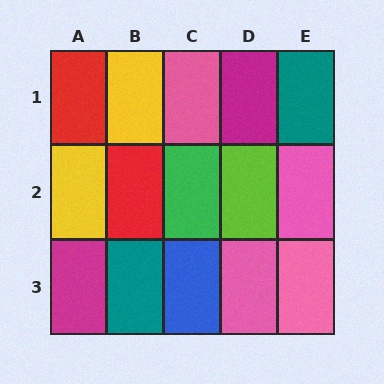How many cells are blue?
1 cell is blue.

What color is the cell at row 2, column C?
Green.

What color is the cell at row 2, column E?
Pink.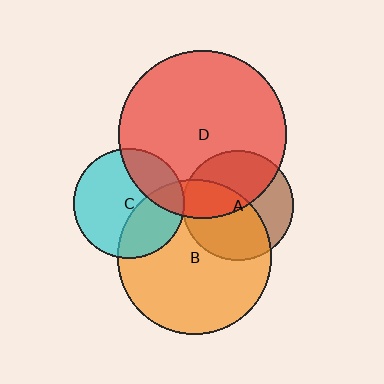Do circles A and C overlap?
Yes.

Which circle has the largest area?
Circle D (red).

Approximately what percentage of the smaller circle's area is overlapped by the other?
Approximately 5%.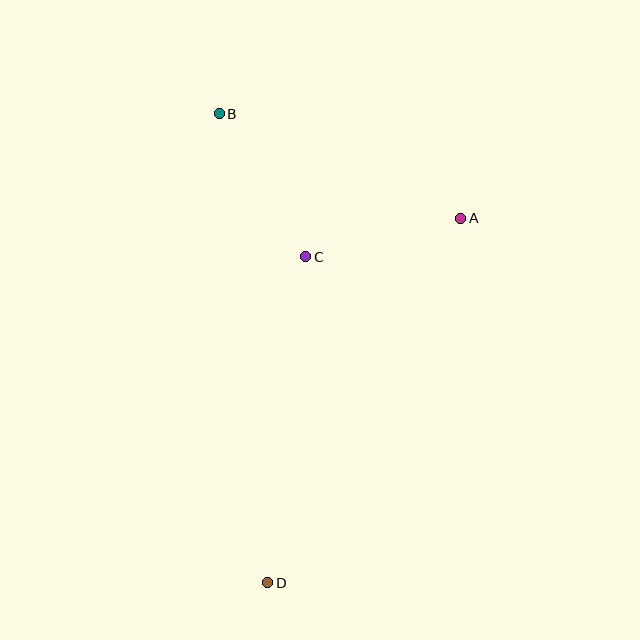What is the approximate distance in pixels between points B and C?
The distance between B and C is approximately 167 pixels.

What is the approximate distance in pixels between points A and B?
The distance between A and B is approximately 263 pixels.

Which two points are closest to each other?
Points A and C are closest to each other.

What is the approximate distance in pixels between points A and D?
The distance between A and D is approximately 412 pixels.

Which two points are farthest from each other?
Points B and D are farthest from each other.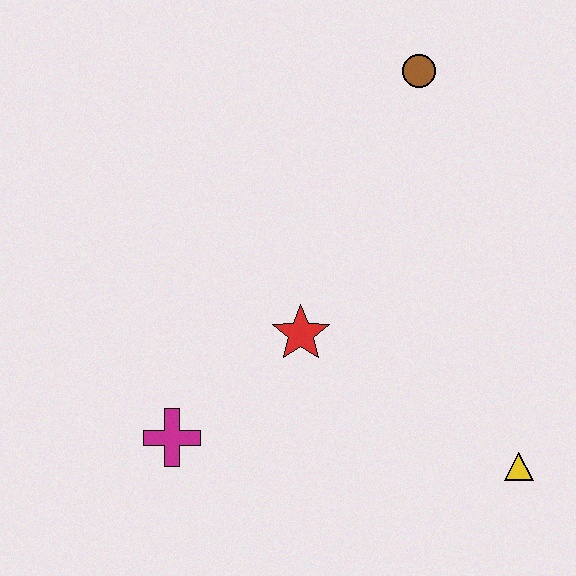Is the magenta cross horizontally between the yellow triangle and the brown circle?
No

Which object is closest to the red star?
The magenta cross is closest to the red star.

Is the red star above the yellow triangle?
Yes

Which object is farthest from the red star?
The brown circle is farthest from the red star.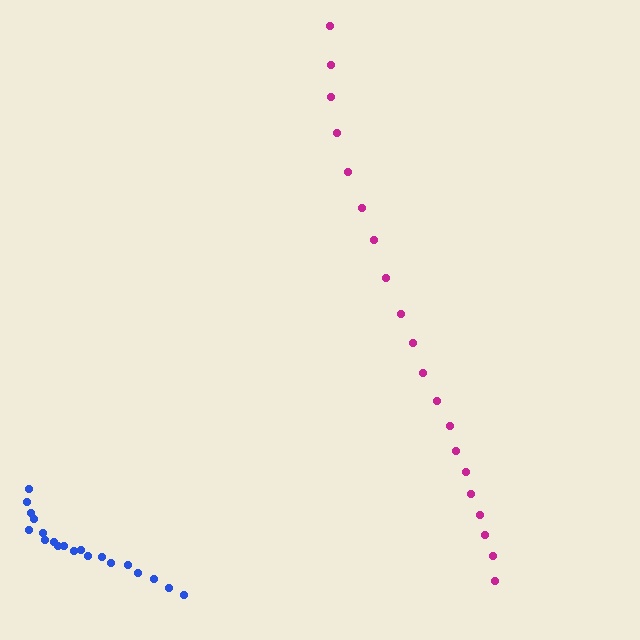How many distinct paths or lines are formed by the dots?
There are 2 distinct paths.